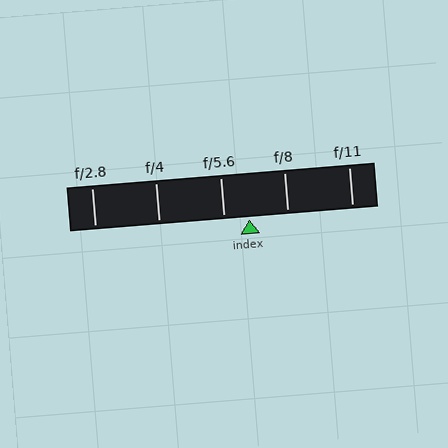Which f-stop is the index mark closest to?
The index mark is closest to f/5.6.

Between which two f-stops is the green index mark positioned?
The index mark is between f/5.6 and f/8.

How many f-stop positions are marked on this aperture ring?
There are 5 f-stop positions marked.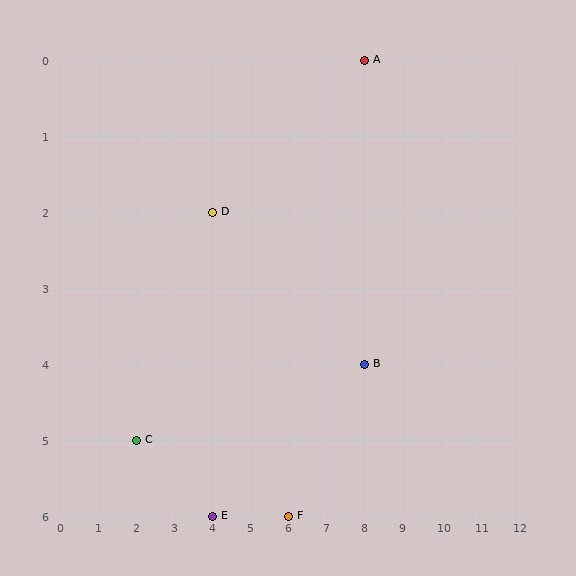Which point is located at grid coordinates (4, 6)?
Point E is at (4, 6).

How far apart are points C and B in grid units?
Points C and B are 6 columns and 1 row apart (about 6.1 grid units diagonally).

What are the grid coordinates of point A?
Point A is at grid coordinates (8, 0).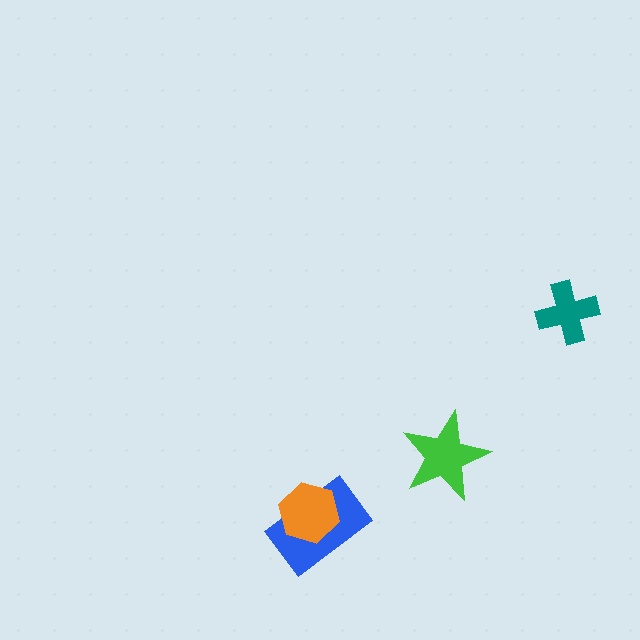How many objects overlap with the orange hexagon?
1 object overlaps with the orange hexagon.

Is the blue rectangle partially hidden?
Yes, it is partially covered by another shape.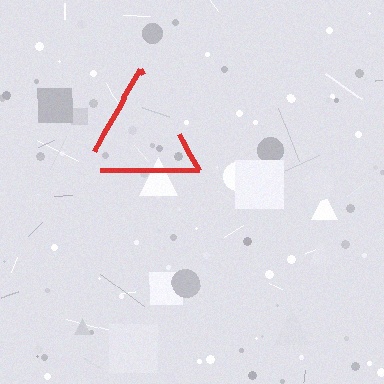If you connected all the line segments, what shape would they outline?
They would outline a triangle.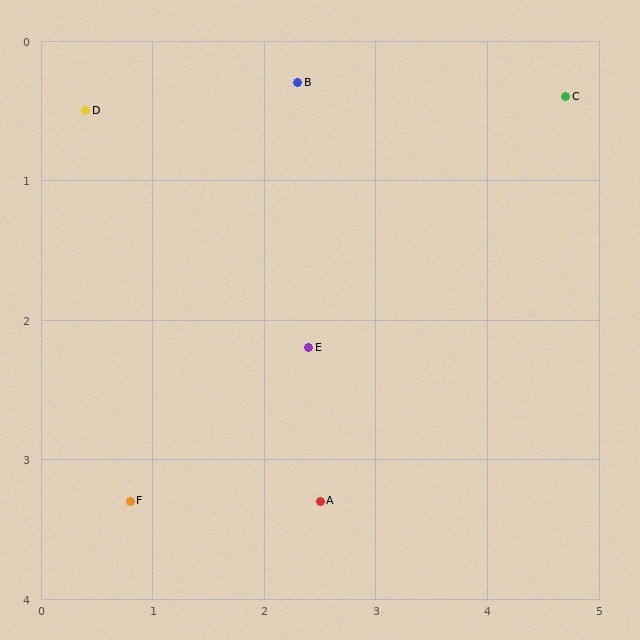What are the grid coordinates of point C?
Point C is at approximately (4.7, 0.4).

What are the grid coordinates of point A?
Point A is at approximately (2.5, 3.3).